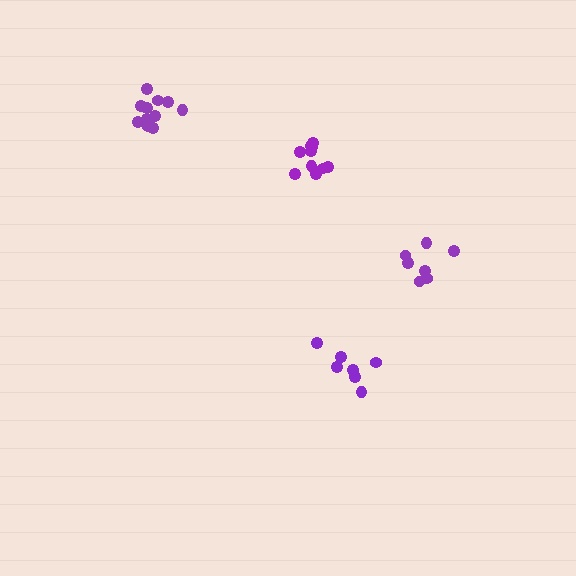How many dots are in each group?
Group 1: 10 dots, Group 2: 7 dots, Group 3: 12 dots, Group 4: 7 dots (36 total).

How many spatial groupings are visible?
There are 4 spatial groupings.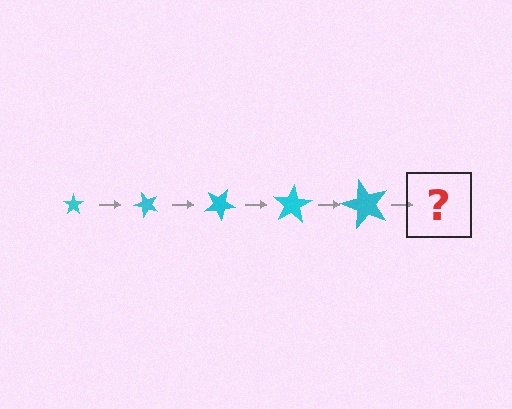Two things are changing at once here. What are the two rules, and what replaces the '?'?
The two rules are that the star grows larger each step and it rotates 50 degrees each step. The '?' should be a star, larger than the previous one and rotated 250 degrees from the start.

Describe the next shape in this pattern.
It should be a star, larger than the previous one and rotated 250 degrees from the start.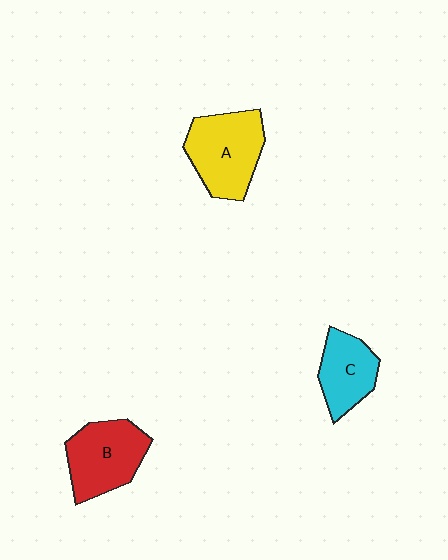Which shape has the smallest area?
Shape C (cyan).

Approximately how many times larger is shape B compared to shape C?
Approximately 1.3 times.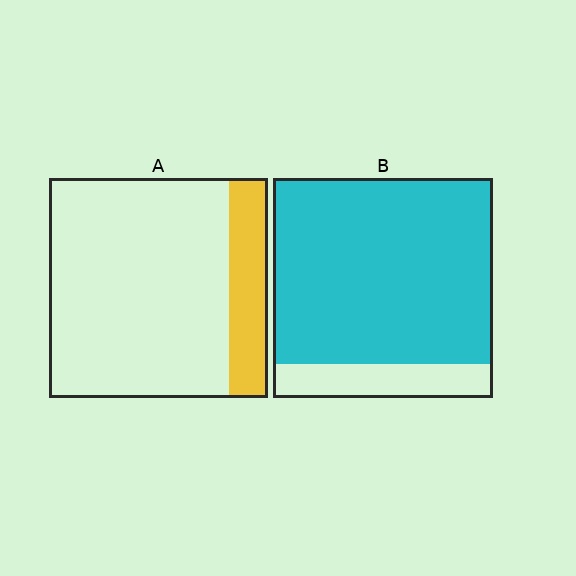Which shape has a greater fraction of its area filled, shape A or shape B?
Shape B.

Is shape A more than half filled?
No.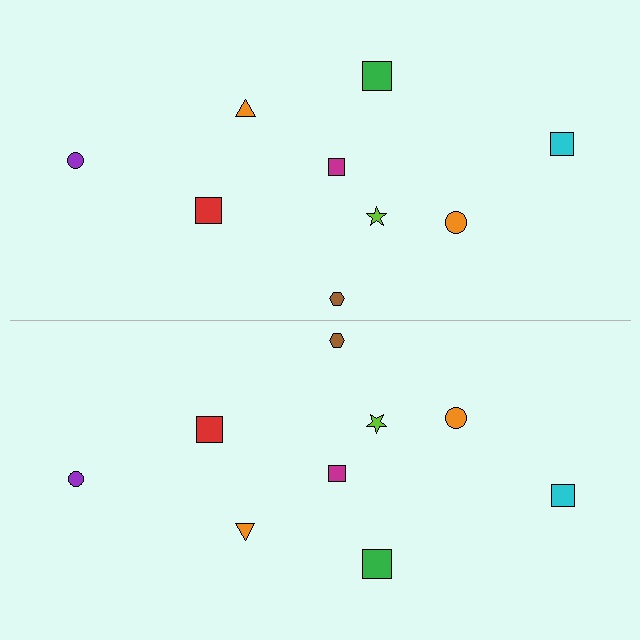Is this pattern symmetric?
Yes, this pattern has bilateral (reflection) symmetry.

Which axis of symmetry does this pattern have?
The pattern has a horizontal axis of symmetry running through the center of the image.